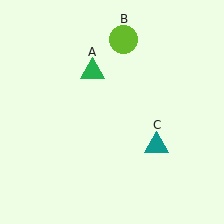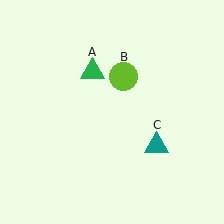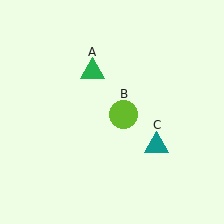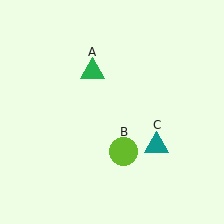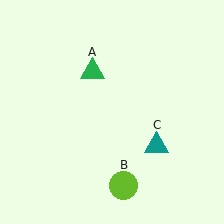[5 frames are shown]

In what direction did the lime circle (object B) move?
The lime circle (object B) moved down.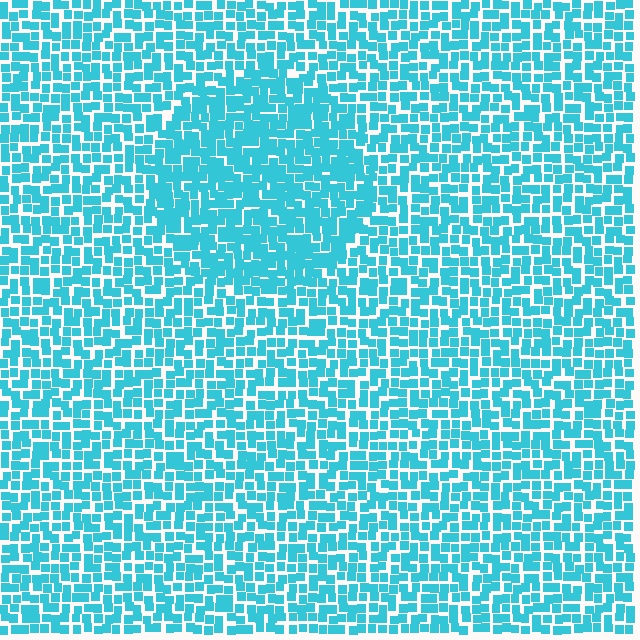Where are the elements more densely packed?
The elements are more densely packed inside the circle boundary.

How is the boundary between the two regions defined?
The boundary is defined by a change in element density (approximately 1.4x ratio). All elements are the same color, size, and shape.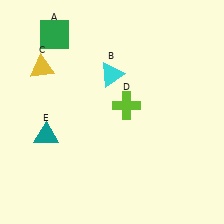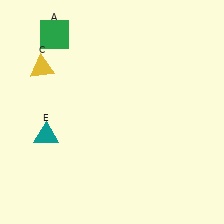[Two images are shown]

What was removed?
The cyan triangle (B), the lime cross (D) were removed in Image 2.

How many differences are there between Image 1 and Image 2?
There are 2 differences between the two images.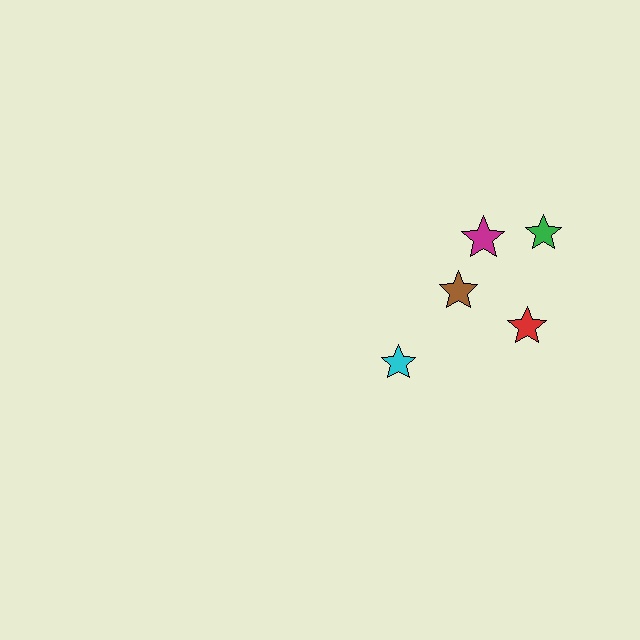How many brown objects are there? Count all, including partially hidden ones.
There is 1 brown object.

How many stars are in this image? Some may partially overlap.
There are 5 stars.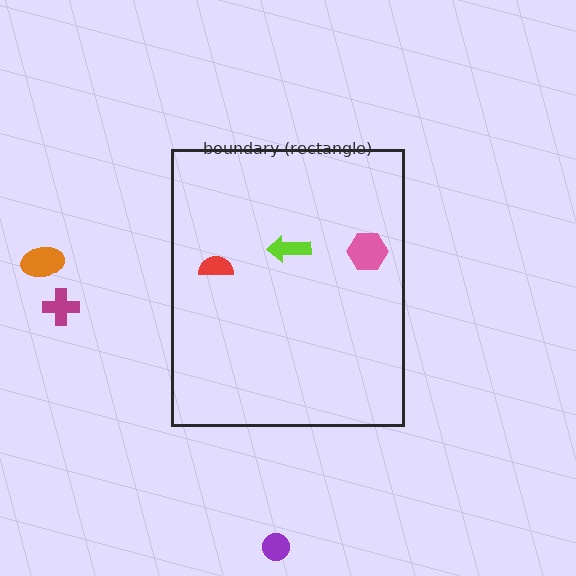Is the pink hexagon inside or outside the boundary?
Inside.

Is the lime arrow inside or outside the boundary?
Inside.